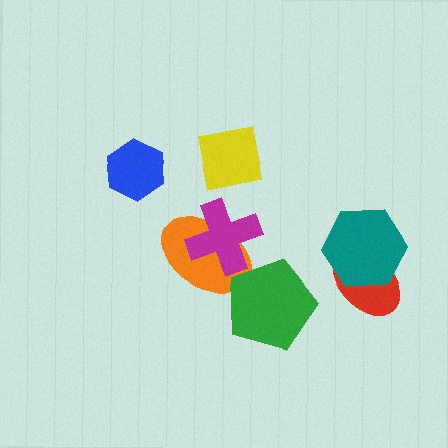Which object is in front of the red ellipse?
The teal hexagon is in front of the red ellipse.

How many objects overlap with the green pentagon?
1 object overlaps with the green pentagon.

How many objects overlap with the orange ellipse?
2 objects overlap with the orange ellipse.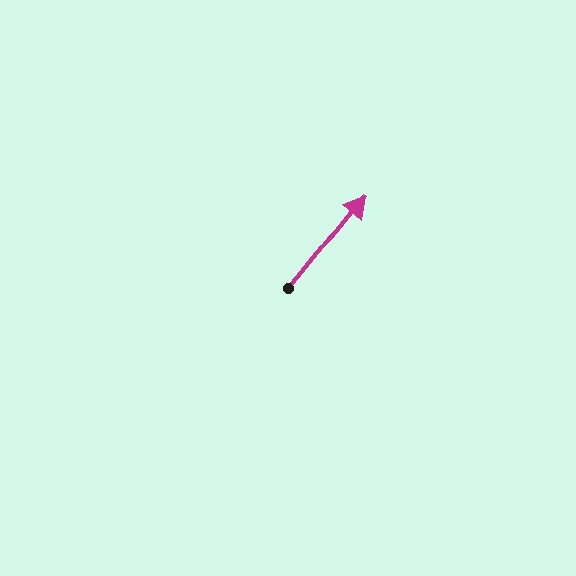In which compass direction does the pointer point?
Northeast.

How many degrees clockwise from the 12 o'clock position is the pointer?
Approximately 39 degrees.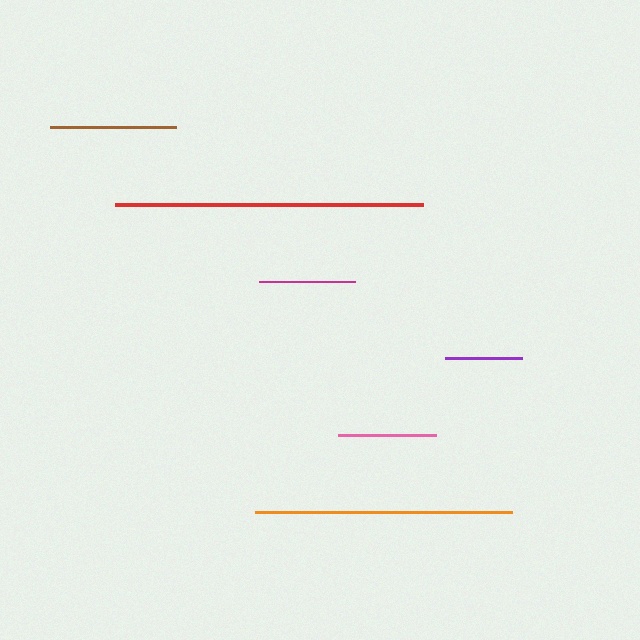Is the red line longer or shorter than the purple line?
The red line is longer than the purple line.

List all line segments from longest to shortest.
From longest to shortest: red, orange, brown, pink, magenta, purple.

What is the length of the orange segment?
The orange segment is approximately 257 pixels long.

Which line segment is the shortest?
The purple line is the shortest at approximately 77 pixels.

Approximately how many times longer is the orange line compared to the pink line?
The orange line is approximately 2.6 times the length of the pink line.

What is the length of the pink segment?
The pink segment is approximately 98 pixels long.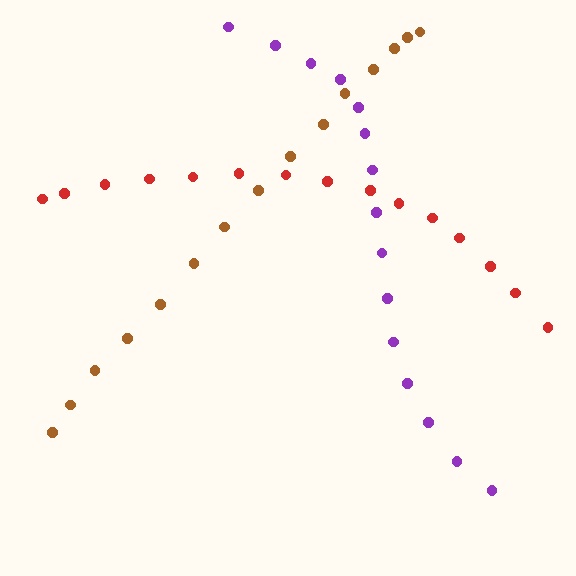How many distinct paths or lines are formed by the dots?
There are 3 distinct paths.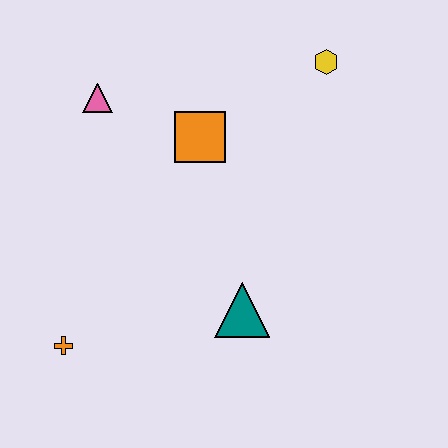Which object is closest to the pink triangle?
The orange square is closest to the pink triangle.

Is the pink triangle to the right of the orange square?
No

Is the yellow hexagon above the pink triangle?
Yes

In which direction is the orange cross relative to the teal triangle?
The orange cross is to the left of the teal triangle.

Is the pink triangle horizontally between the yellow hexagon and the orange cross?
Yes